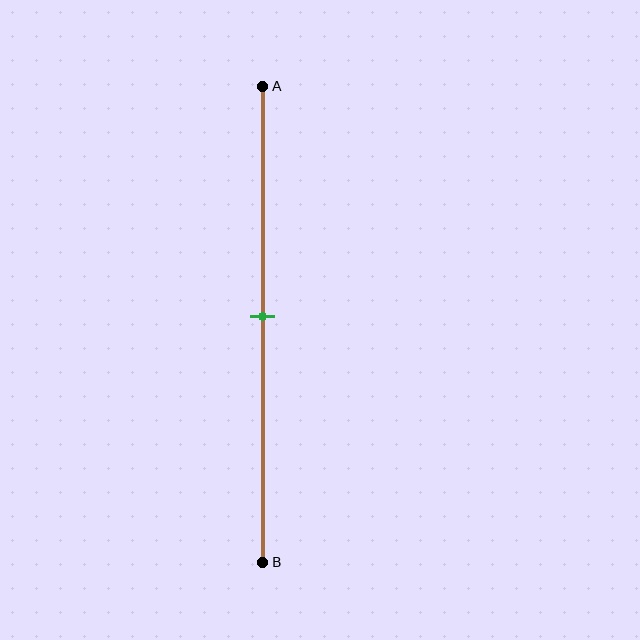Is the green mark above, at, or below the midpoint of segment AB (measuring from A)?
The green mark is approximately at the midpoint of segment AB.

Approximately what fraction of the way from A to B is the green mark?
The green mark is approximately 50% of the way from A to B.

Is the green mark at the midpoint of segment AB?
Yes, the mark is approximately at the midpoint.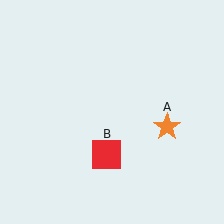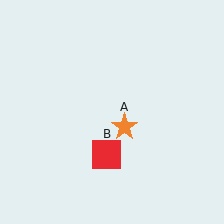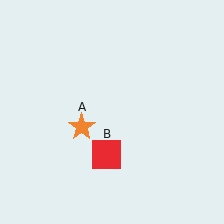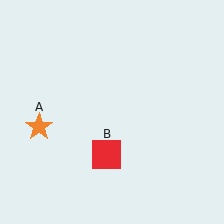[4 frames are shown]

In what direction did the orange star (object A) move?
The orange star (object A) moved left.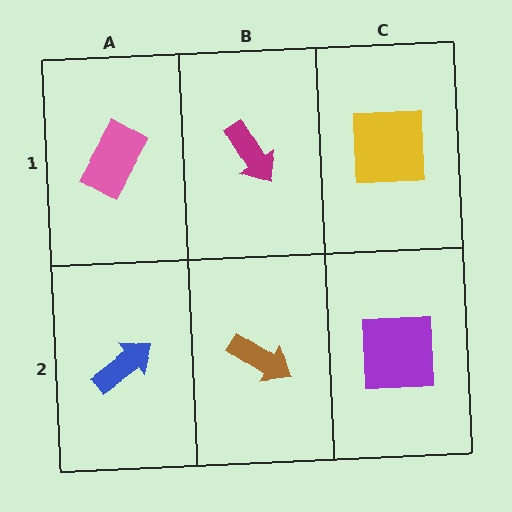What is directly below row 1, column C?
A purple square.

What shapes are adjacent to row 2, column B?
A magenta arrow (row 1, column B), a blue arrow (row 2, column A), a purple square (row 2, column C).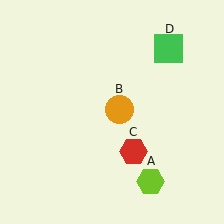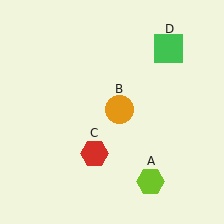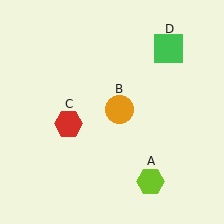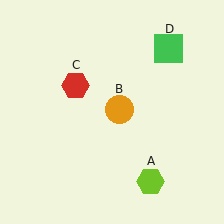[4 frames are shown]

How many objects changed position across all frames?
1 object changed position: red hexagon (object C).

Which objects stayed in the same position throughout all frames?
Lime hexagon (object A) and orange circle (object B) and green square (object D) remained stationary.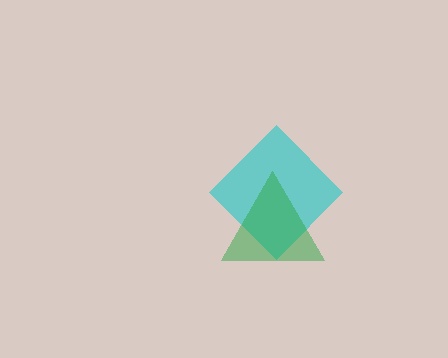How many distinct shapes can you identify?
There are 2 distinct shapes: a cyan diamond, a green triangle.